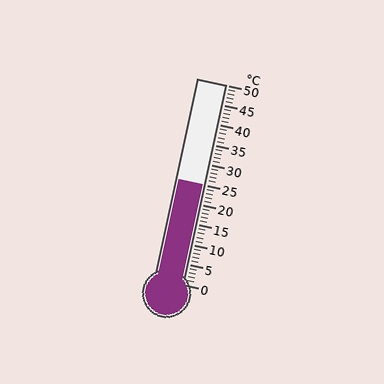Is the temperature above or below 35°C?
The temperature is below 35°C.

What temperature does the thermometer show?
The thermometer shows approximately 25°C.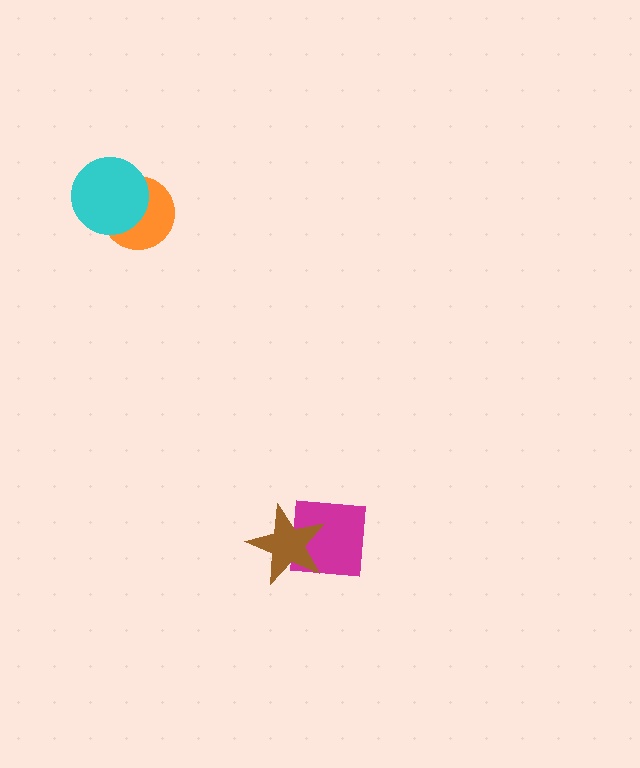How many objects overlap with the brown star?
1 object overlaps with the brown star.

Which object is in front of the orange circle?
The cyan circle is in front of the orange circle.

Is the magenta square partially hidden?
Yes, it is partially covered by another shape.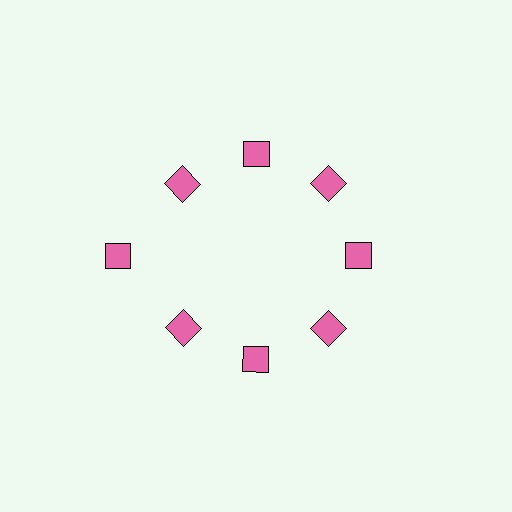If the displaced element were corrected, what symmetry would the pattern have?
It would have 8-fold rotational symmetry — the pattern would map onto itself every 45 degrees.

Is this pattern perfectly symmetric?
No. The 8 pink diamonds are arranged in a ring, but one element near the 9 o'clock position is pushed outward from the center, breaking the 8-fold rotational symmetry.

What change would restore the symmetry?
The symmetry would be restored by moving it inward, back onto the ring so that all 8 diamonds sit at equal angles and equal distance from the center.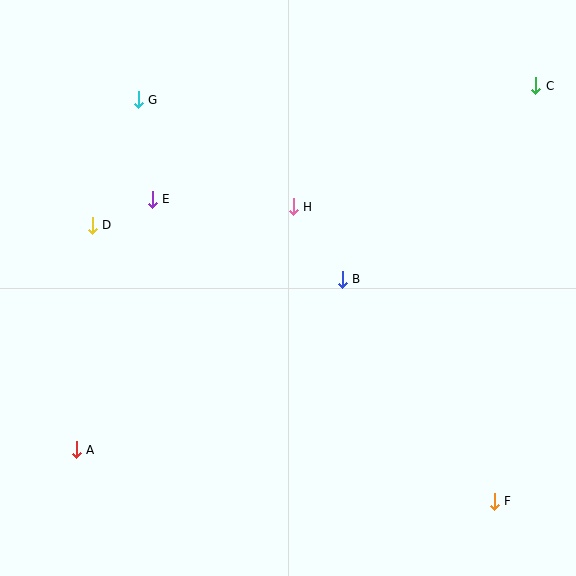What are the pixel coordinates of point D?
Point D is at (92, 225).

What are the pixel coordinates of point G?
Point G is at (138, 100).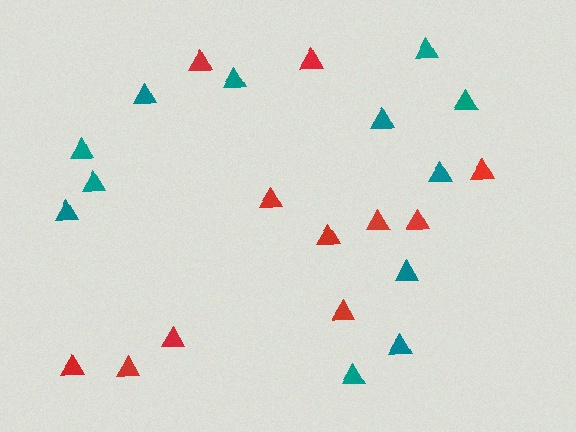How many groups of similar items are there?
There are 2 groups: one group of teal triangles (12) and one group of red triangles (11).